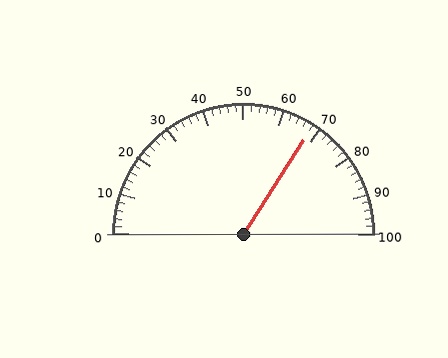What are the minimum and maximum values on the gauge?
The gauge ranges from 0 to 100.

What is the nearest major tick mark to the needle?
The nearest major tick mark is 70.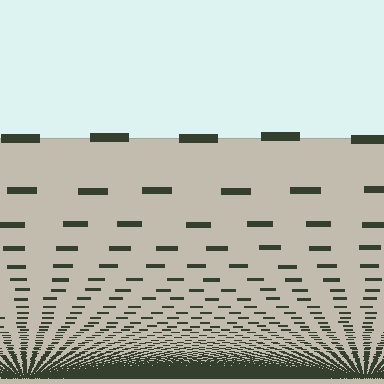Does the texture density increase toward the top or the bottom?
Density increases toward the bottom.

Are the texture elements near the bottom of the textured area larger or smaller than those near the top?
Smaller. The gradient is inverted — elements near the bottom are smaller and denser.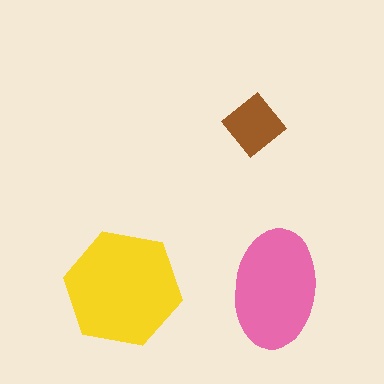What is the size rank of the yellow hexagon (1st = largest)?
1st.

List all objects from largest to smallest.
The yellow hexagon, the pink ellipse, the brown diamond.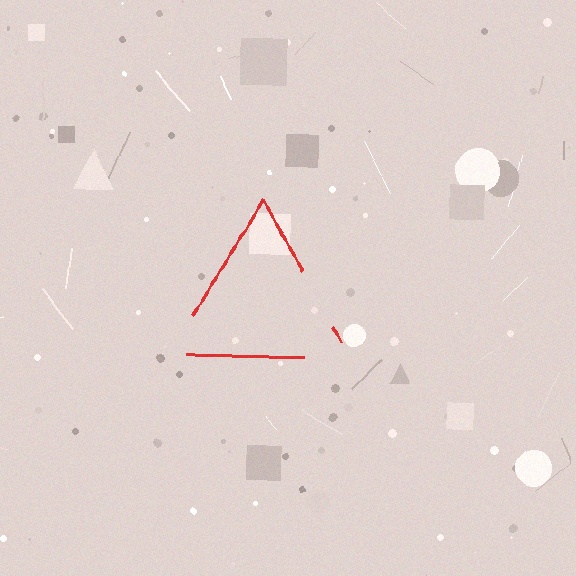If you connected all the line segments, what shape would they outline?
They would outline a triangle.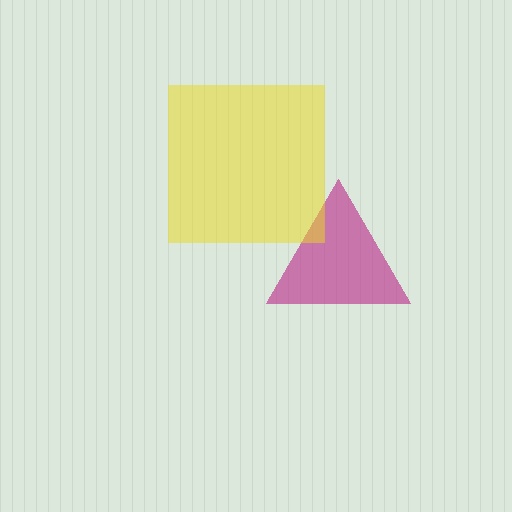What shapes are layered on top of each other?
The layered shapes are: a magenta triangle, a yellow square.